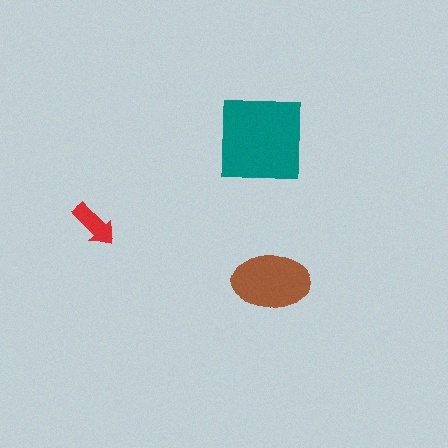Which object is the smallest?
The red arrow.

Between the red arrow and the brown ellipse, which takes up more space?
The brown ellipse.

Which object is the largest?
The teal square.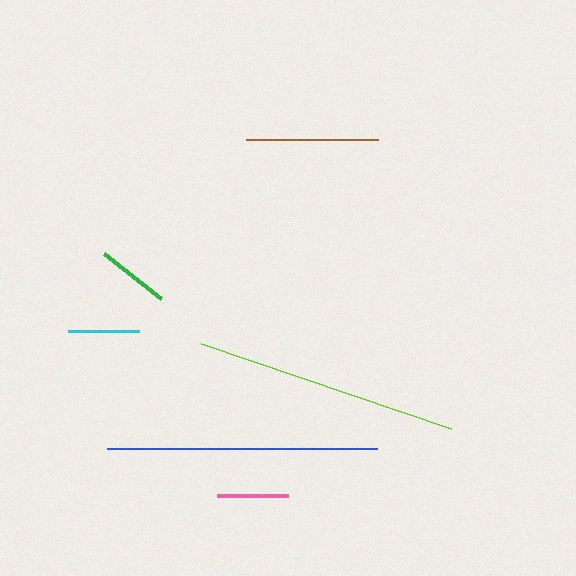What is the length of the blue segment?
The blue segment is approximately 270 pixels long.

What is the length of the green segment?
The green segment is approximately 73 pixels long.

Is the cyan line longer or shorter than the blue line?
The blue line is longer than the cyan line.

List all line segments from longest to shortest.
From longest to shortest: blue, lime, brown, green, cyan, pink.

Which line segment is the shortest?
The pink line is the shortest at approximately 70 pixels.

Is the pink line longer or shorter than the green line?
The green line is longer than the pink line.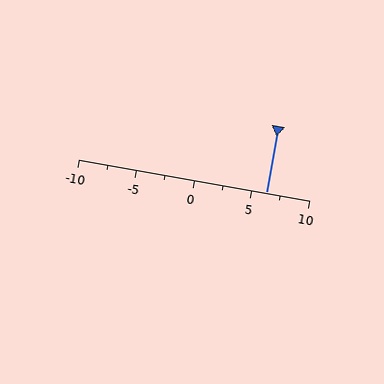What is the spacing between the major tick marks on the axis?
The major ticks are spaced 5 apart.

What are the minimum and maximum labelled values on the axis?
The axis runs from -10 to 10.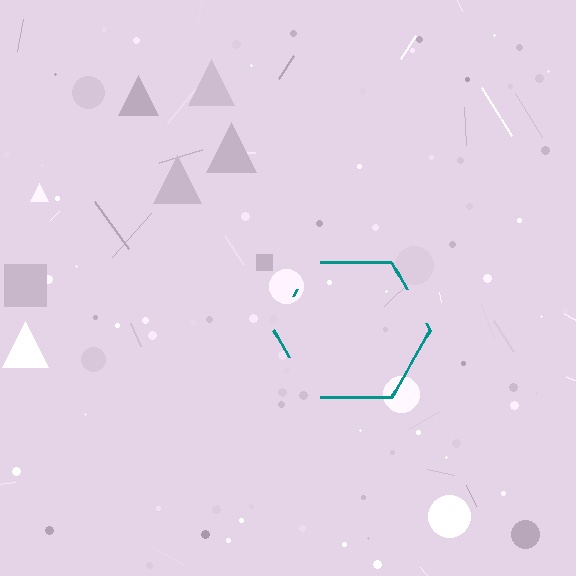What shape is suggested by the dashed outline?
The dashed outline suggests a hexagon.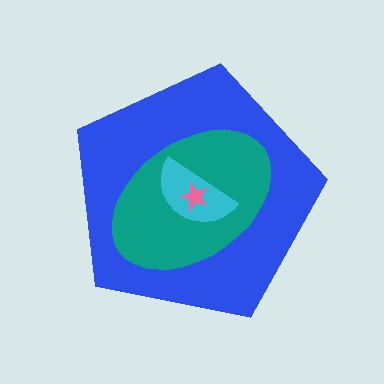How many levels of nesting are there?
4.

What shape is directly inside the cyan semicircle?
The pink star.